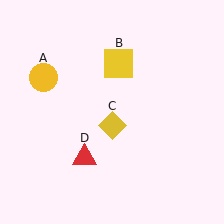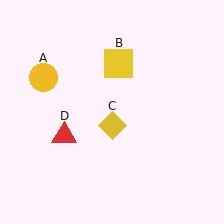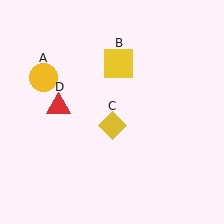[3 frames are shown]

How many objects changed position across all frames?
1 object changed position: red triangle (object D).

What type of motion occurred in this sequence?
The red triangle (object D) rotated clockwise around the center of the scene.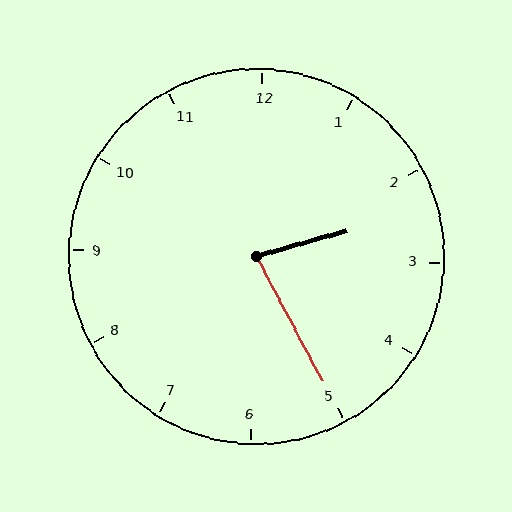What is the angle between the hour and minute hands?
Approximately 78 degrees.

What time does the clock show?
2:25.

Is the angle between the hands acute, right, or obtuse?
It is acute.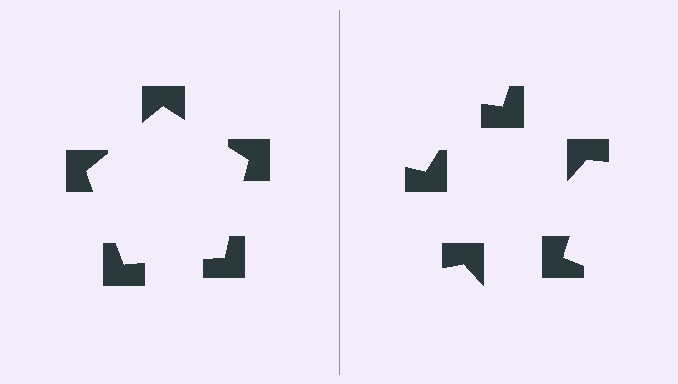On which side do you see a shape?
An illusory pentagon appears on the left side. On the right side the wedge cuts are rotated, so no coherent shape forms.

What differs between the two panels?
The notched squares are positioned identically on both sides; only the wedge orientations differ. On the left they align to a pentagon; on the right they are misaligned.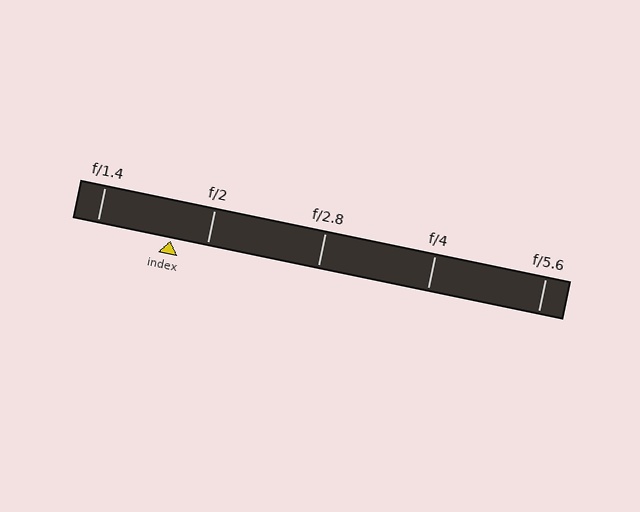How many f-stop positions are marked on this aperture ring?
There are 5 f-stop positions marked.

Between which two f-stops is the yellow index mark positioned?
The index mark is between f/1.4 and f/2.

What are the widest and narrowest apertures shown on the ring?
The widest aperture shown is f/1.4 and the narrowest is f/5.6.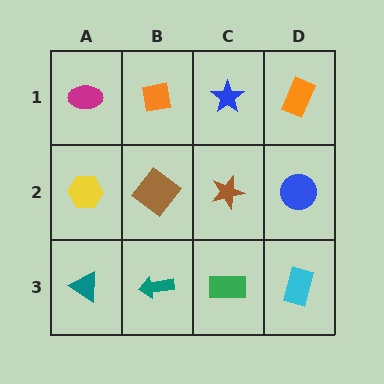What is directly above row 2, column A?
A magenta ellipse.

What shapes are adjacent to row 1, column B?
A brown diamond (row 2, column B), a magenta ellipse (row 1, column A), a blue star (row 1, column C).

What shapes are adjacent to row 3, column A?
A yellow hexagon (row 2, column A), a teal arrow (row 3, column B).